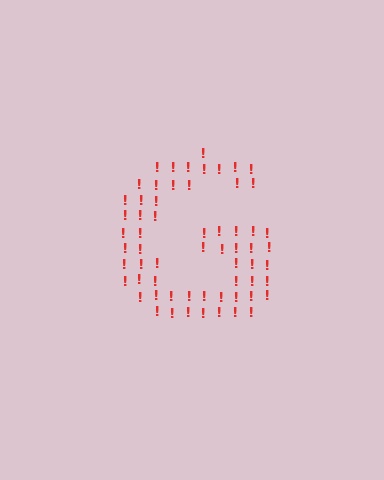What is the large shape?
The large shape is the letter G.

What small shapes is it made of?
It is made of small exclamation marks.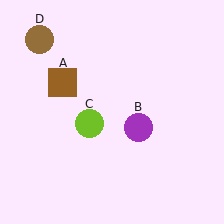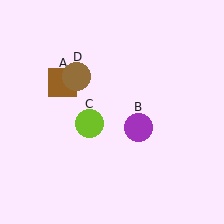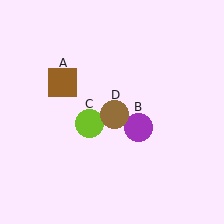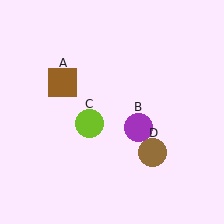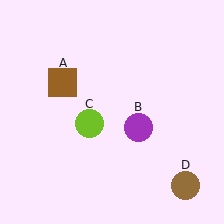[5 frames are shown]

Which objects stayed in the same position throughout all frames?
Brown square (object A) and purple circle (object B) and lime circle (object C) remained stationary.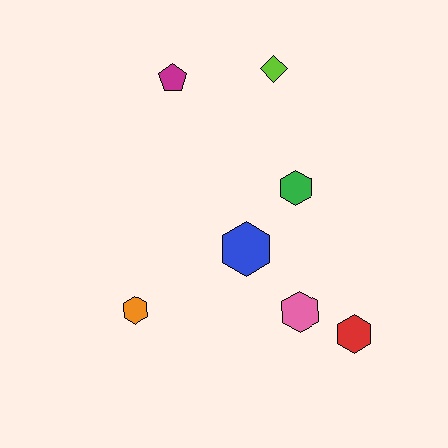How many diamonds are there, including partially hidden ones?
There is 1 diamond.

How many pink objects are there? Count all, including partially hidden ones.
There is 1 pink object.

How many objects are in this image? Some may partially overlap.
There are 7 objects.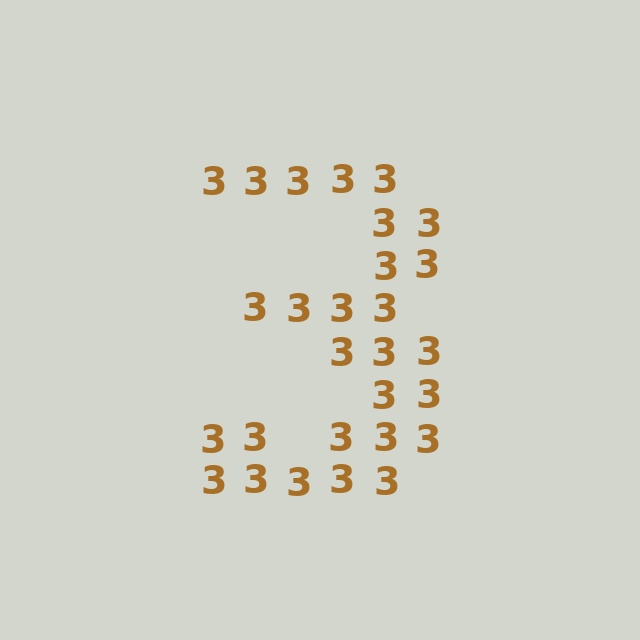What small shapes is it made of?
It is made of small digit 3's.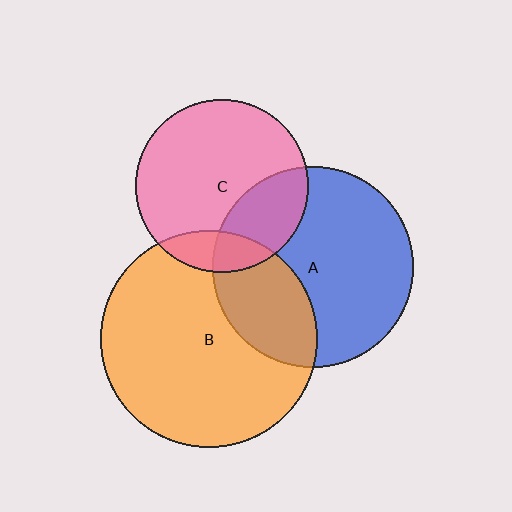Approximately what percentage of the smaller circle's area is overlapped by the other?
Approximately 30%.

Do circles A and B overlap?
Yes.